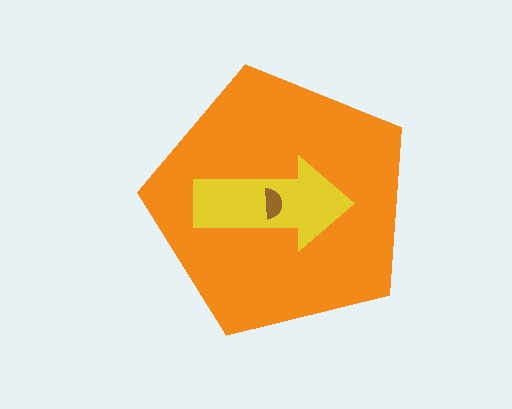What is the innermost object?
The brown semicircle.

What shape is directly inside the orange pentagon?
The yellow arrow.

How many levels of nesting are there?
3.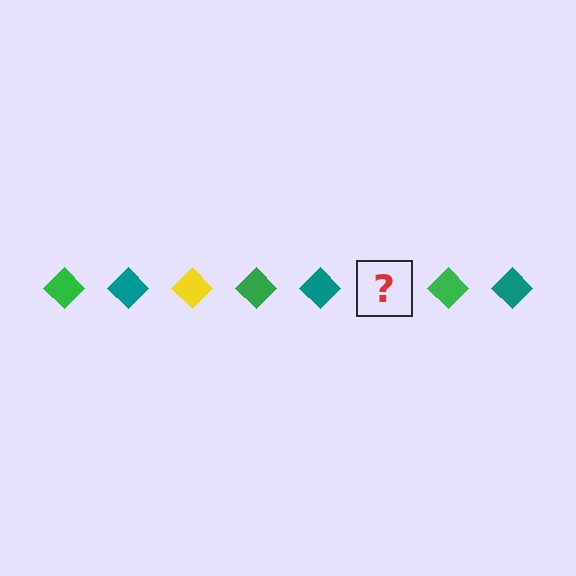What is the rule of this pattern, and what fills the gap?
The rule is that the pattern cycles through green, teal, yellow diamonds. The gap should be filled with a yellow diamond.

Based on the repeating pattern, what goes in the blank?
The blank should be a yellow diamond.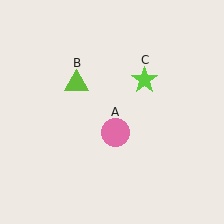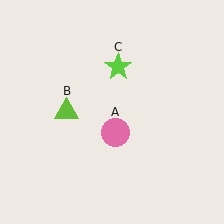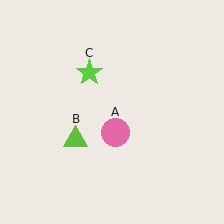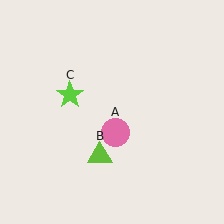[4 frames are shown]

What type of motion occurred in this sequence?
The lime triangle (object B), lime star (object C) rotated counterclockwise around the center of the scene.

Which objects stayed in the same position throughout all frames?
Pink circle (object A) remained stationary.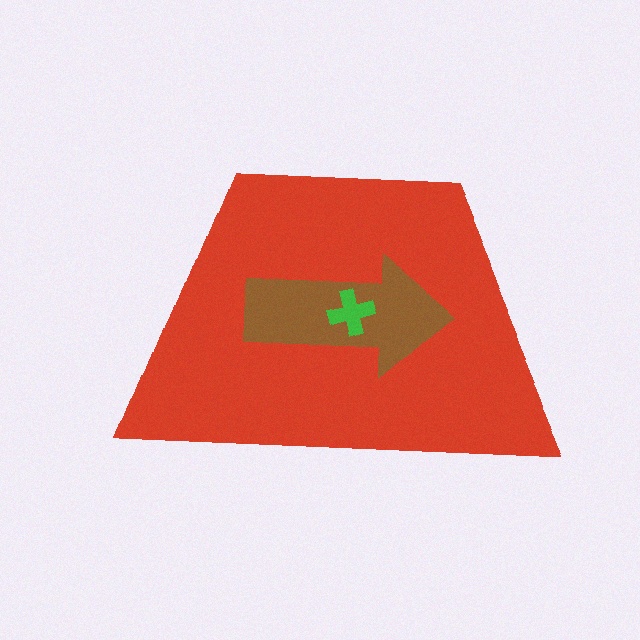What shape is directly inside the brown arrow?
The green cross.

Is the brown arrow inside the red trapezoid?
Yes.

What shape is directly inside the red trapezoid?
The brown arrow.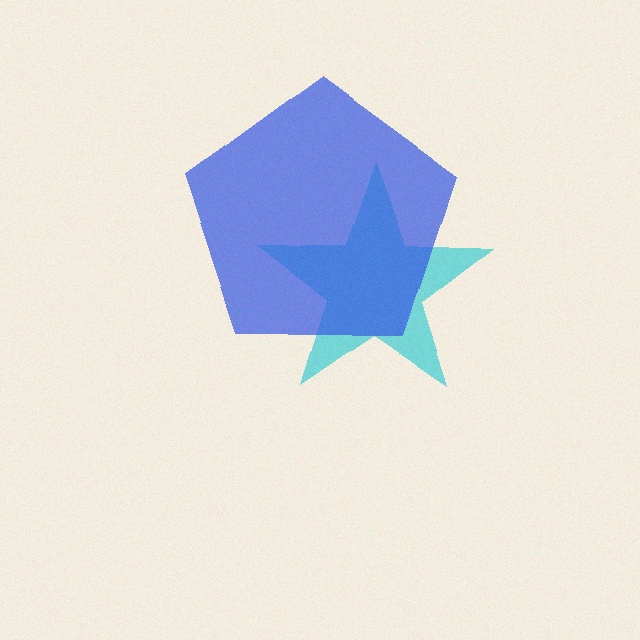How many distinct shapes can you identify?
There are 2 distinct shapes: a cyan star, a blue pentagon.